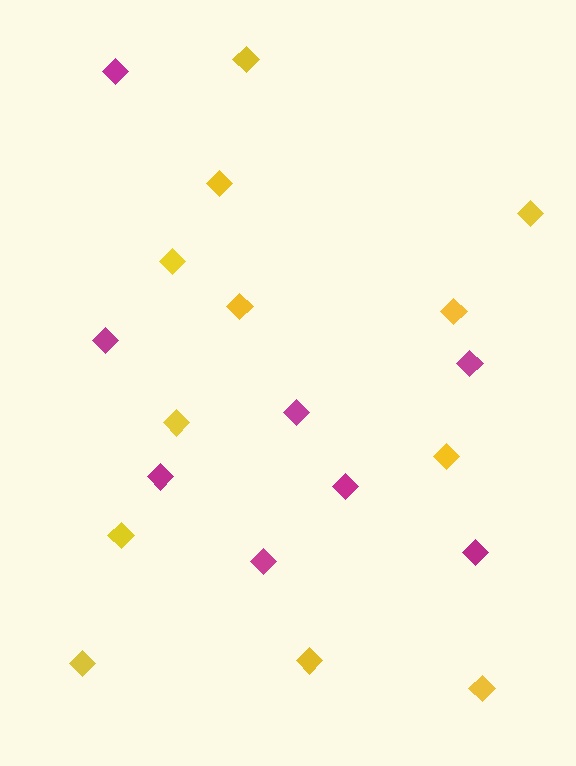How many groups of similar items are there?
There are 2 groups: one group of yellow diamonds (12) and one group of magenta diamonds (8).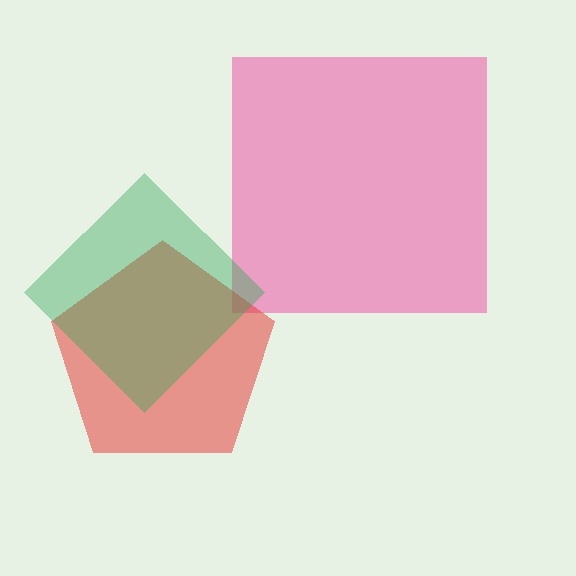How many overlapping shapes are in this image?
There are 3 overlapping shapes in the image.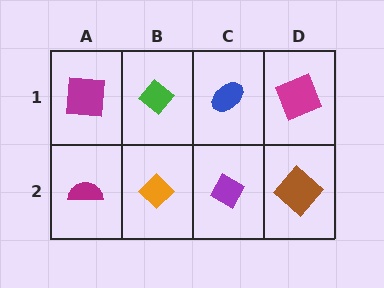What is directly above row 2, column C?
A blue ellipse.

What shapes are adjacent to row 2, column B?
A green diamond (row 1, column B), a magenta semicircle (row 2, column A), a purple diamond (row 2, column C).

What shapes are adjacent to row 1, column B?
An orange diamond (row 2, column B), a magenta square (row 1, column A), a blue ellipse (row 1, column C).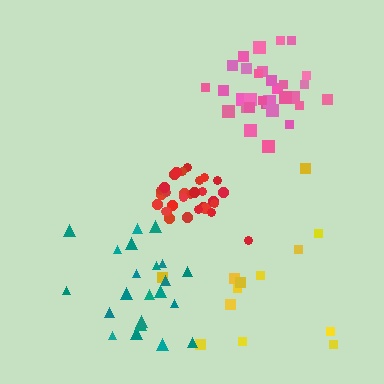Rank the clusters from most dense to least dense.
red, pink, teal, yellow.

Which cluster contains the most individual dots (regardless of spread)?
Pink (31).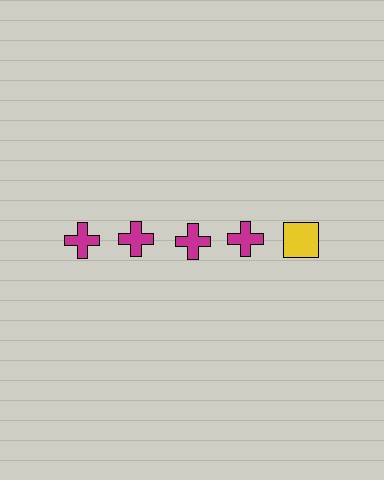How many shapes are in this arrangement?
There are 5 shapes arranged in a grid pattern.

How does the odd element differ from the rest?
It differs in both color (yellow instead of magenta) and shape (square instead of cross).